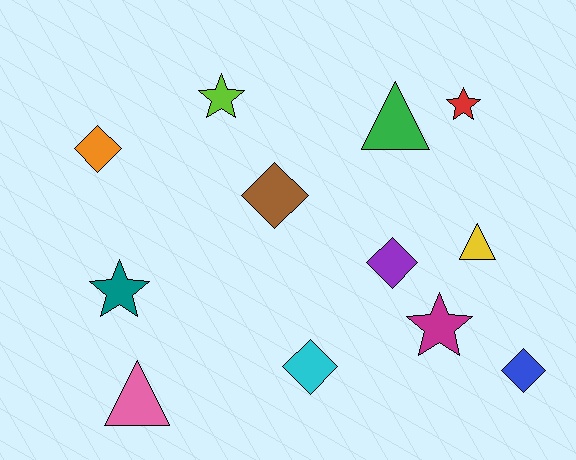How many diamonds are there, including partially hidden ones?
There are 5 diamonds.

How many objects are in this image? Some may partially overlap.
There are 12 objects.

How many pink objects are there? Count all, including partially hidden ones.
There is 1 pink object.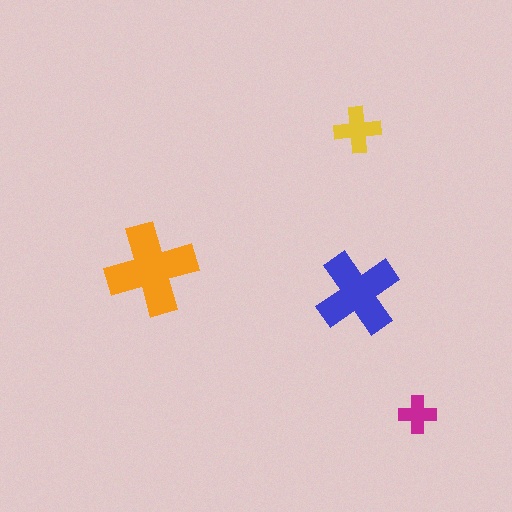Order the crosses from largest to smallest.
the orange one, the blue one, the yellow one, the magenta one.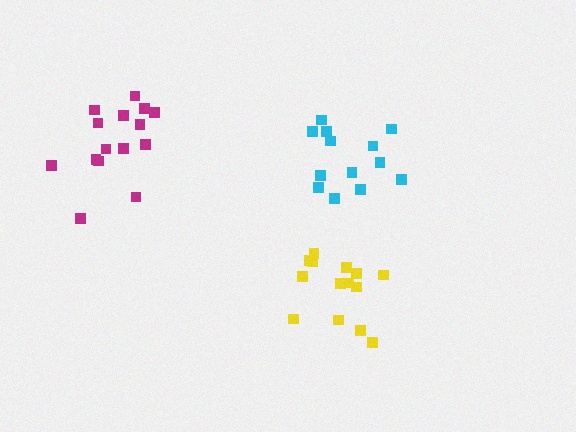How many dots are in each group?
Group 1: 13 dots, Group 2: 15 dots, Group 3: 14 dots (42 total).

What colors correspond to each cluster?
The clusters are colored: cyan, magenta, yellow.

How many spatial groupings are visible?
There are 3 spatial groupings.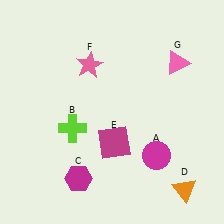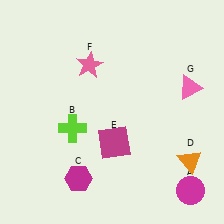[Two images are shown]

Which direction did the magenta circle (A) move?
The magenta circle (A) moved down.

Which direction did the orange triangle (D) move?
The orange triangle (D) moved up.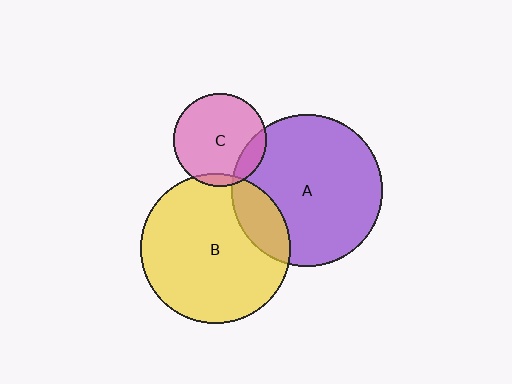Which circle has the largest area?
Circle A (purple).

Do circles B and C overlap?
Yes.